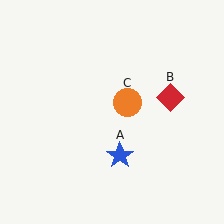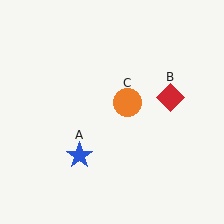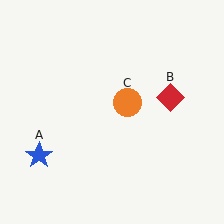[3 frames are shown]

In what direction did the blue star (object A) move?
The blue star (object A) moved left.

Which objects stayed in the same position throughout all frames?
Red diamond (object B) and orange circle (object C) remained stationary.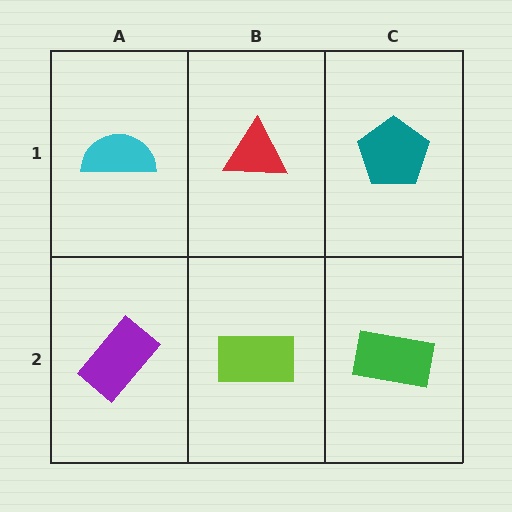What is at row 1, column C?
A teal pentagon.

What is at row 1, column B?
A red triangle.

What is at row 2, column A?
A purple rectangle.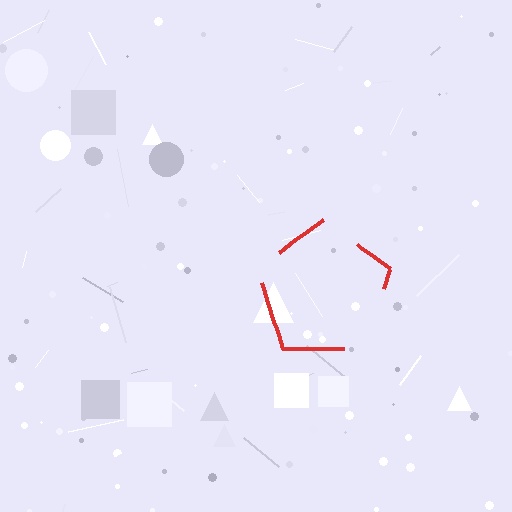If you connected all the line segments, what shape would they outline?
They would outline a pentagon.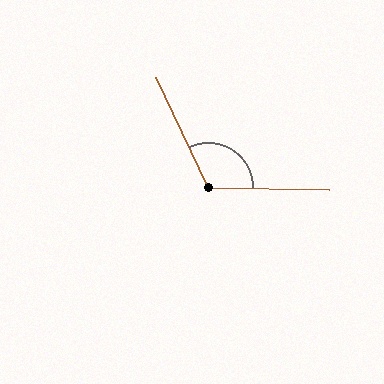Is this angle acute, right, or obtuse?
It is obtuse.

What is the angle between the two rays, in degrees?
Approximately 116 degrees.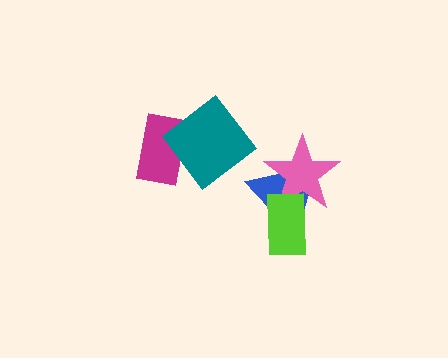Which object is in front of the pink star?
The lime rectangle is in front of the pink star.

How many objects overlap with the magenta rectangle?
1 object overlaps with the magenta rectangle.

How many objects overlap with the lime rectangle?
2 objects overlap with the lime rectangle.